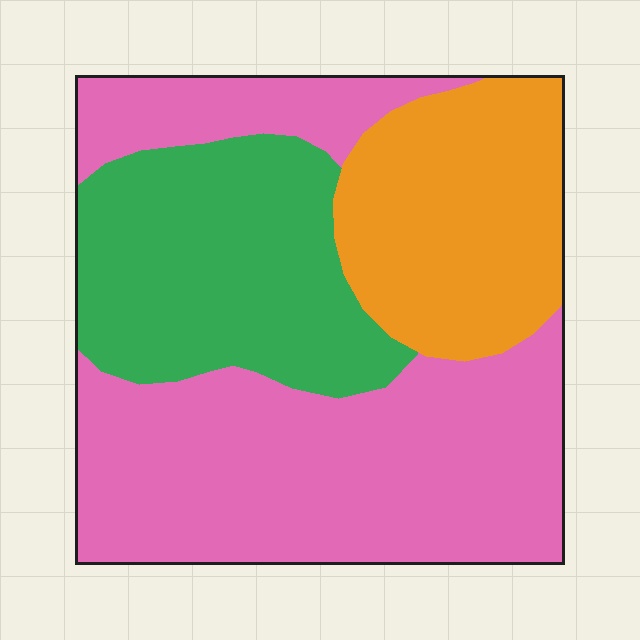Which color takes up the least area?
Orange, at roughly 25%.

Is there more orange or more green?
Green.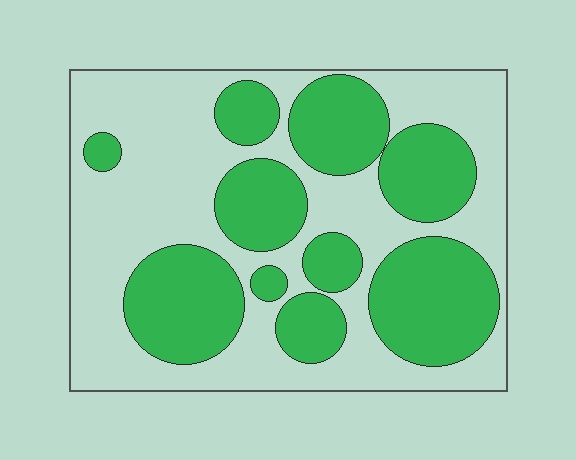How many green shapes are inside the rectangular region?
10.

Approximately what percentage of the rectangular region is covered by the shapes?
Approximately 45%.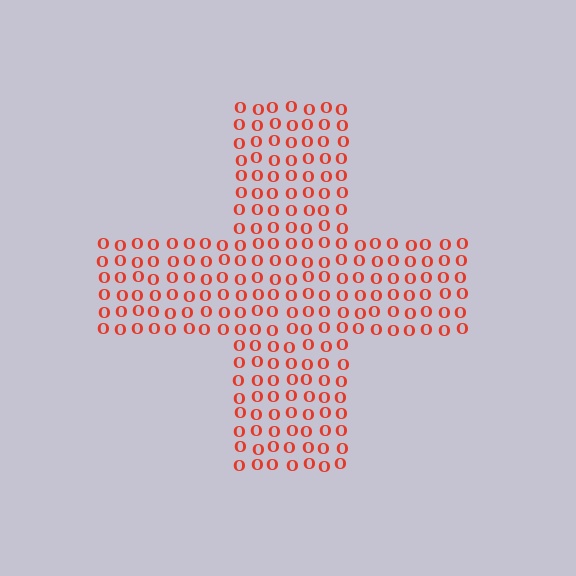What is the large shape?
The large shape is a cross.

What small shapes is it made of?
It is made of small letter O's.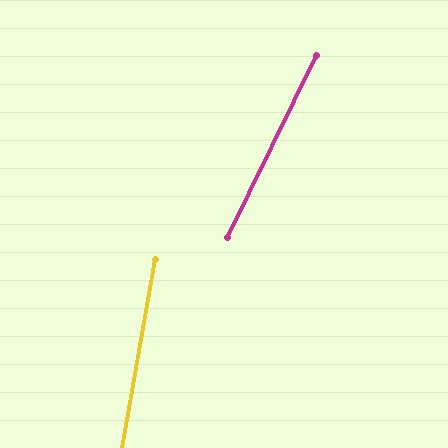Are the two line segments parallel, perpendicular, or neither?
Neither parallel nor perpendicular — they differ by about 17°.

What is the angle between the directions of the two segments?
Approximately 17 degrees.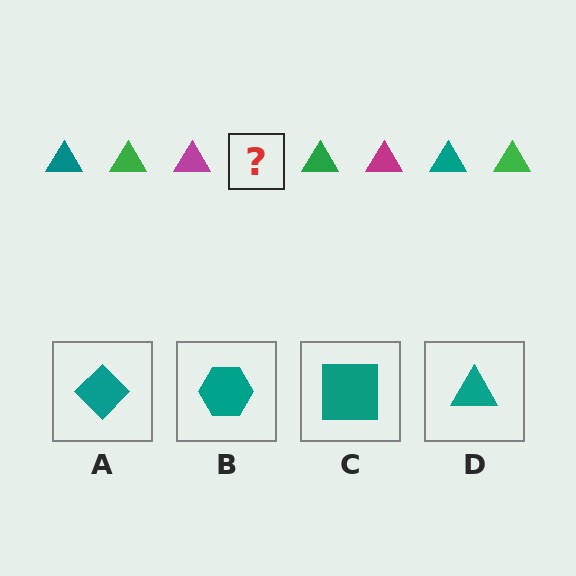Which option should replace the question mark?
Option D.